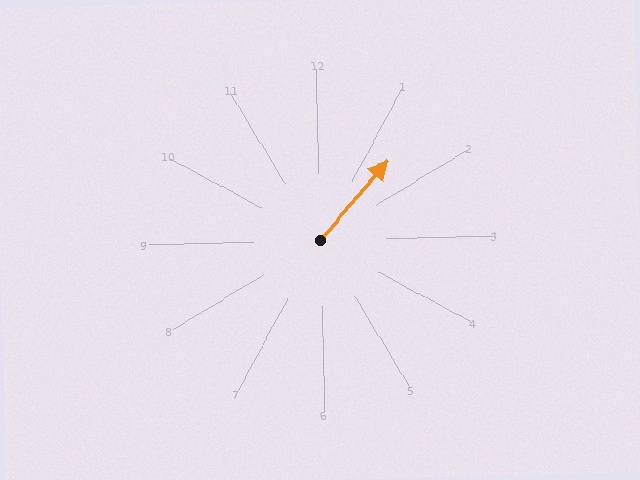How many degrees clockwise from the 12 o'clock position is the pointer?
Approximately 42 degrees.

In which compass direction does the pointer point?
Northeast.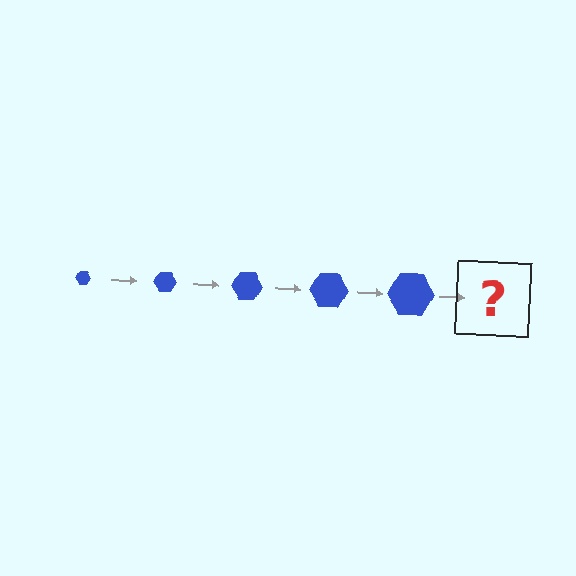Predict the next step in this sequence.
The next step is a blue hexagon, larger than the previous one.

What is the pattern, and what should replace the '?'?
The pattern is that the hexagon gets progressively larger each step. The '?' should be a blue hexagon, larger than the previous one.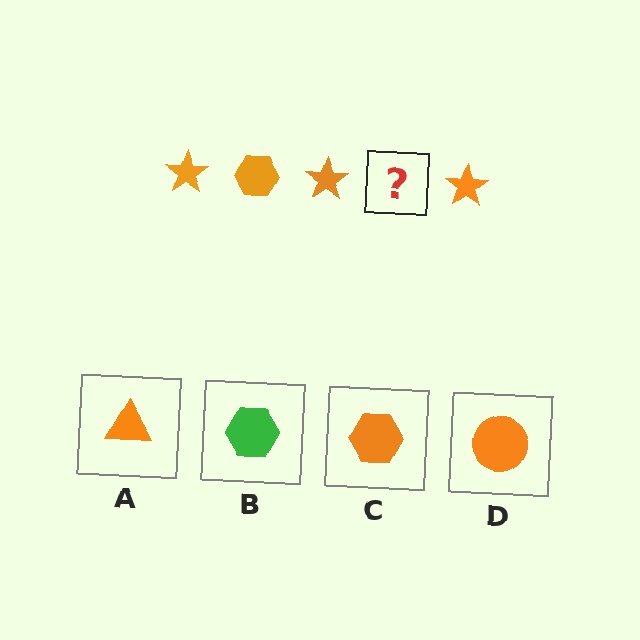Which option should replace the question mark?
Option C.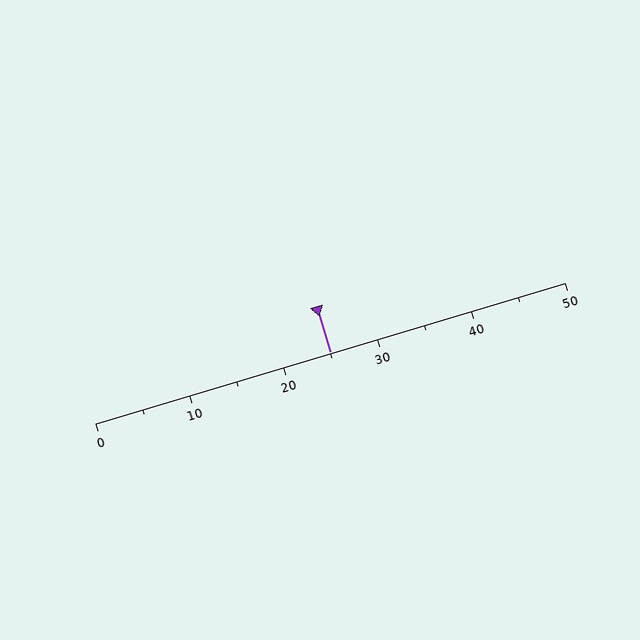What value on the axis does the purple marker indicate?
The marker indicates approximately 25.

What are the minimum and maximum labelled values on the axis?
The axis runs from 0 to 50.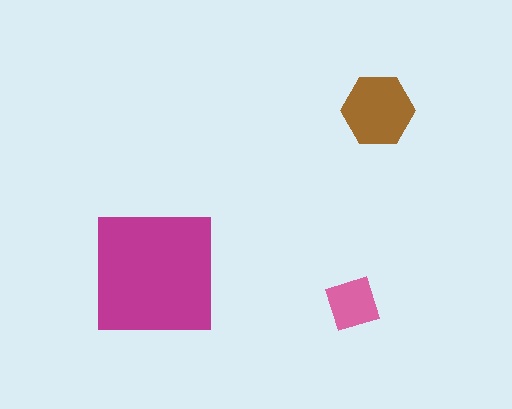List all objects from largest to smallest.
The magenta square, the brown hexagon, the pink diamond.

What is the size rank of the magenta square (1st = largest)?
1st.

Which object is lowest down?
The pink diamond is bottommost.